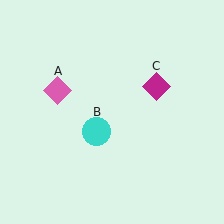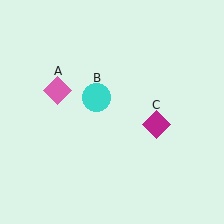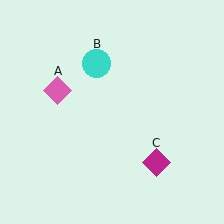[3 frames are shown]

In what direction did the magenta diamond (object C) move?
The magenta diamond (object C) moved down.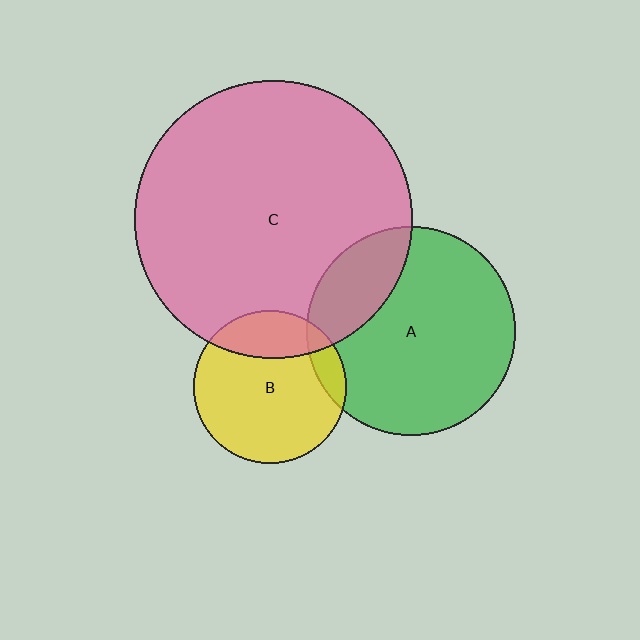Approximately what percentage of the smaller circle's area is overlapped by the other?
Approximately 20%.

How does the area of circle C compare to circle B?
Approximately 3.3 times.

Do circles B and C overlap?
Yes.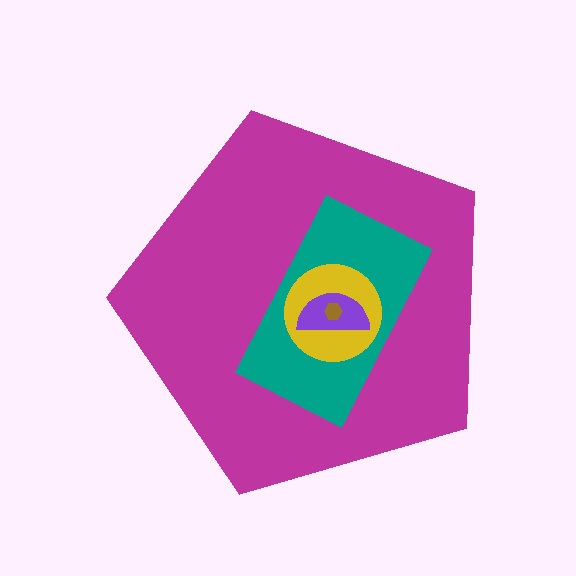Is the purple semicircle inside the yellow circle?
Yes.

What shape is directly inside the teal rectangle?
The yellow circle.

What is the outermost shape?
The magenta pentagon.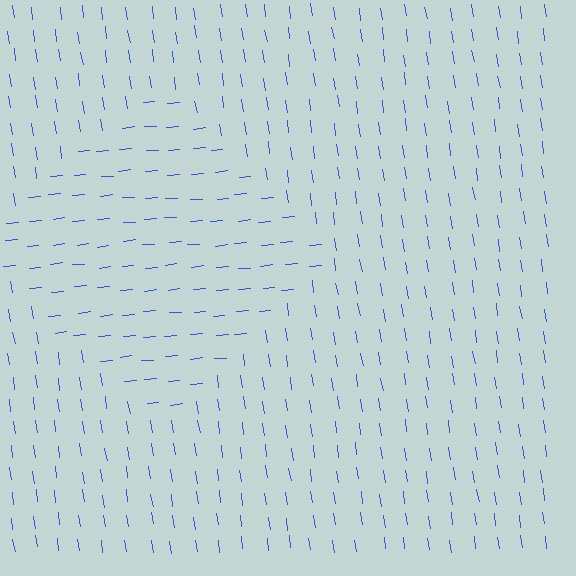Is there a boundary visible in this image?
Yes, there is a texture boundary formed by a change in line orientation.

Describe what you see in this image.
The image is filled with small blue line segments. A diamond region in the image has lines oriented differently from the surrounding lines, creating a visible texture boundary.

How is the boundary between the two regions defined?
The boundary is defined purely by a change in line orientation (approximately 87 degrees difference). All lines are the same color and thickness.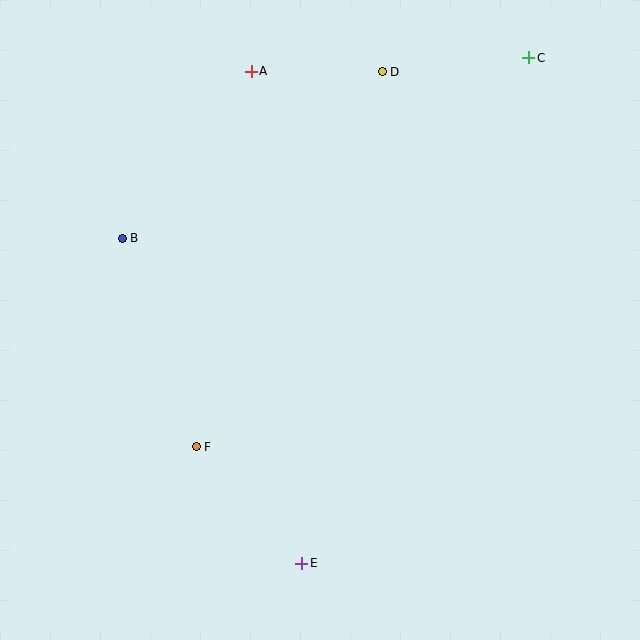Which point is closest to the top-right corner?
Point C is closest to the top-right corner.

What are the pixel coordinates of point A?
Point A is at (251, 71).